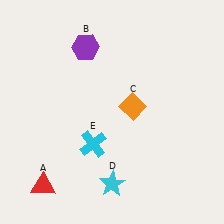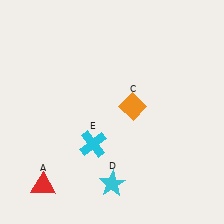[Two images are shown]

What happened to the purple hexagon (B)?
The purple hexagon (B) was removed in Image 2. It was in the top-left area of Image 1.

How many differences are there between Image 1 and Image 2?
There is 1 difference between the two images.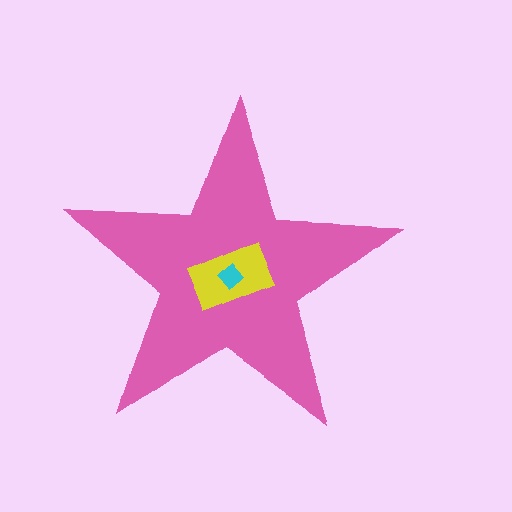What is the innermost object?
The cyan diamond.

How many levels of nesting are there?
3.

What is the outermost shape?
The pink star.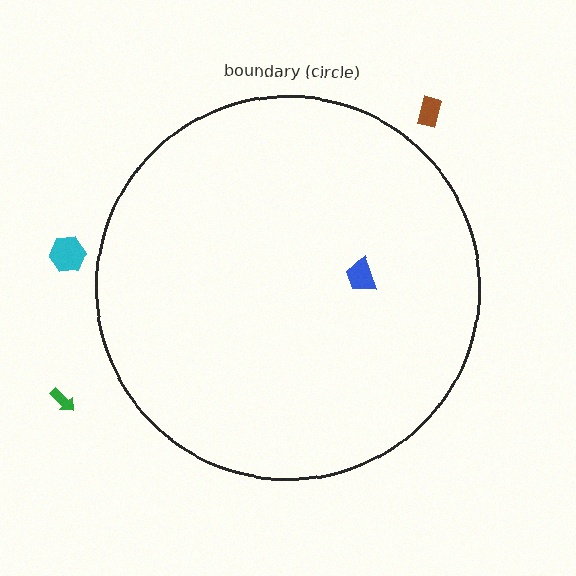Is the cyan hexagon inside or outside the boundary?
Outside.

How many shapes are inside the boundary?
1 inside, 3 outside.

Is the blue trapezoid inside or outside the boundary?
Inside.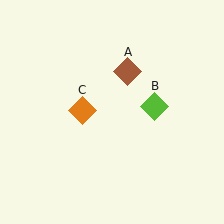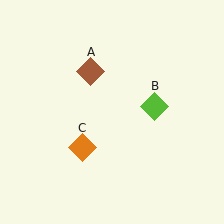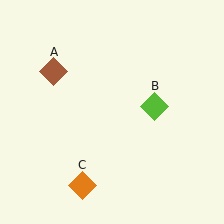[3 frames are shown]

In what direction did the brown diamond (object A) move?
The brown diamond (object A) moved left.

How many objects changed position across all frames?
2 objects changed position: brown diamond (object A), orange diamond (object C).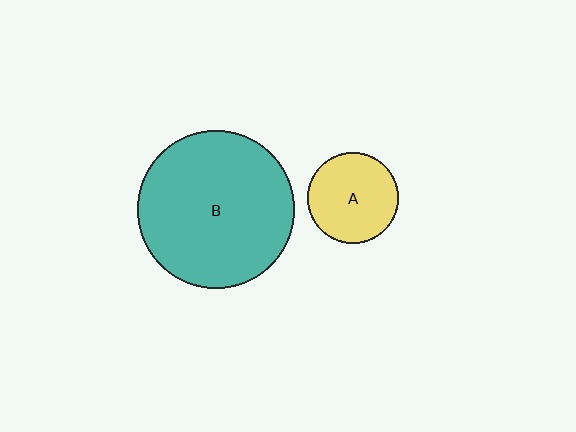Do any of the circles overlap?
No, none of the circles overlap.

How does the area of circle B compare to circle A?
Approximately 3.0 times.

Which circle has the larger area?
Circle B (teal).